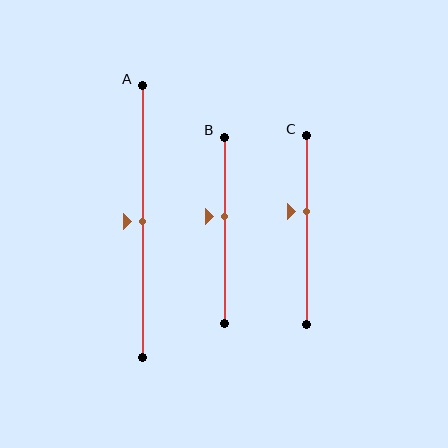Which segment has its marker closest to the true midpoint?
Segment A has its marker closest to the true midpoint.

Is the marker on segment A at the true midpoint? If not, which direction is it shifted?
Yes, the marker on segment A is at the true midpoint.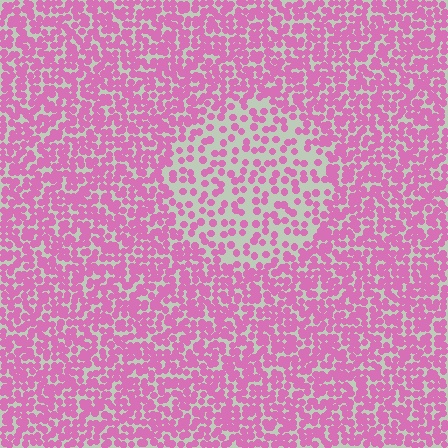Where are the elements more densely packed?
The elements are more densely packed outside the circle boundary.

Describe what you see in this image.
The image contains small pink elements arranged at two different densities. A circle-shaped region is visible where the elements are less densely packed than the surrounding area.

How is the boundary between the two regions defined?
The boundary is defined by a change in element density (approximately 2.1x ratio). All elements are the same color, size, and shape.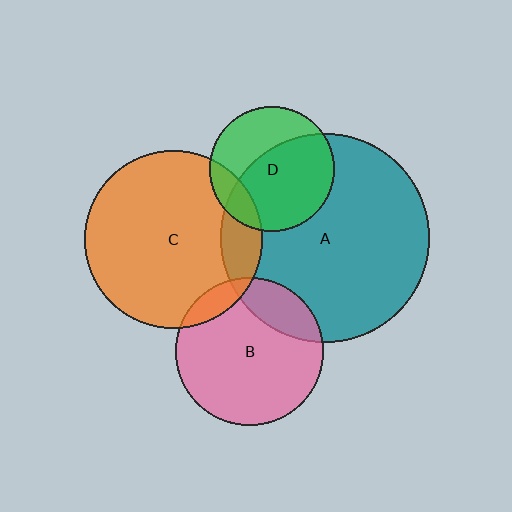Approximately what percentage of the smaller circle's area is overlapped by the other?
Approximately 15%.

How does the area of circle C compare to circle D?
Approximately 2.0 times.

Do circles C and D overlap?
Yes.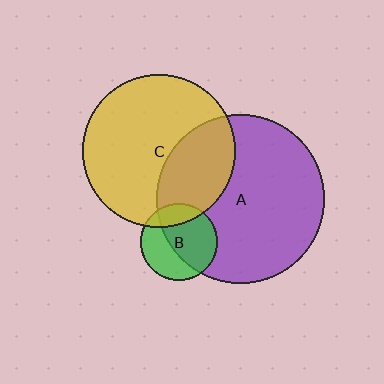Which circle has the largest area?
Circle A (purple).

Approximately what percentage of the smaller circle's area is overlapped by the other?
Approximately 60%.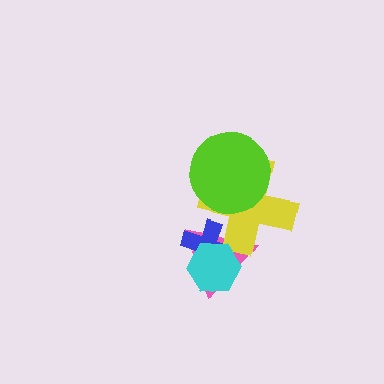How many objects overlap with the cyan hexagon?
2 objects overlap with the cyan hexagon.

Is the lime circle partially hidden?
No, no other shape covers it.